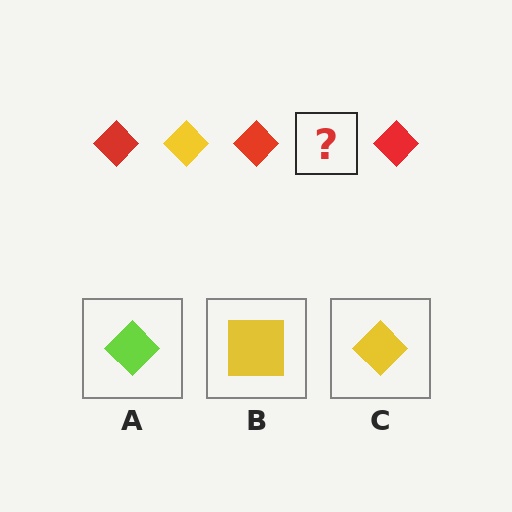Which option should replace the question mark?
Option C.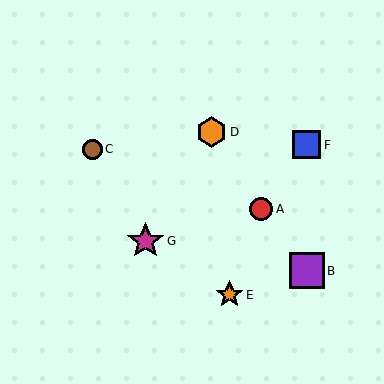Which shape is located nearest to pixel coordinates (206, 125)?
The orange hexagon (labeled D) at (211, 132) is nearest to that location.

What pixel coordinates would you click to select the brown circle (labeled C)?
Click at (92, 149) to select the brown circle C.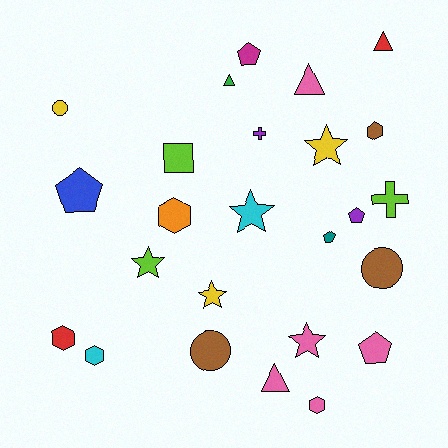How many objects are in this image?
There are 25 objects.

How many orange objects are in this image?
There is 1 orange object.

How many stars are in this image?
There are 5 stars.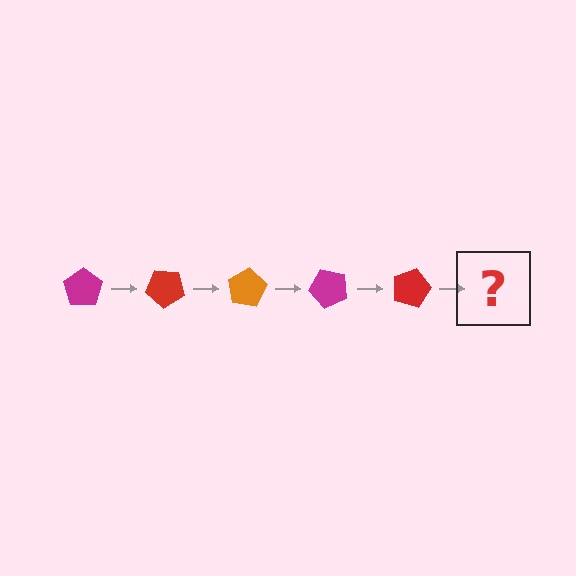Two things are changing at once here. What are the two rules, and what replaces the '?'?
The two rules are that it rotates 40 degrees each step and the color cycles through magenta, red, and orange. The '?' should be an orange pentagon, rotated 200 degrees from the start.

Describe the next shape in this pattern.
It should be an orange pentagon, rotated 200 degrees from the start.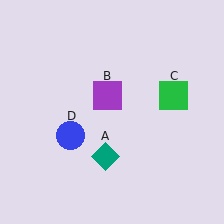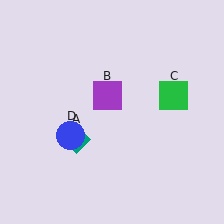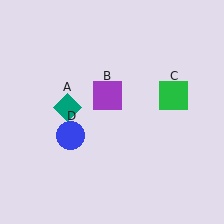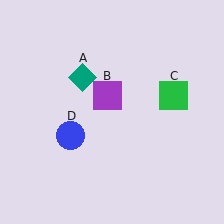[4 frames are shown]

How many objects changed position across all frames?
1 object changed position: teal diamond (object A).